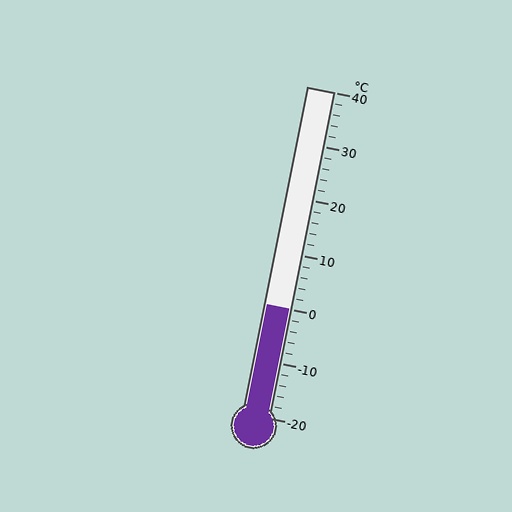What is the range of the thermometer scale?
The thermometer scale ranges from -20°C to 40°C.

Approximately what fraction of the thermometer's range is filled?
The thermometer is filled to approximately 35% of its range.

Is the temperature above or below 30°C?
The temperature is below 30°C.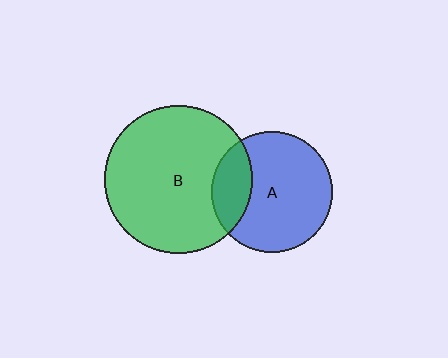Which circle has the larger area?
Circle B (green).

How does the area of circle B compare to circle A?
Approximately 1.5 times.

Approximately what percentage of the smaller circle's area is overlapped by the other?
Approximately 25%.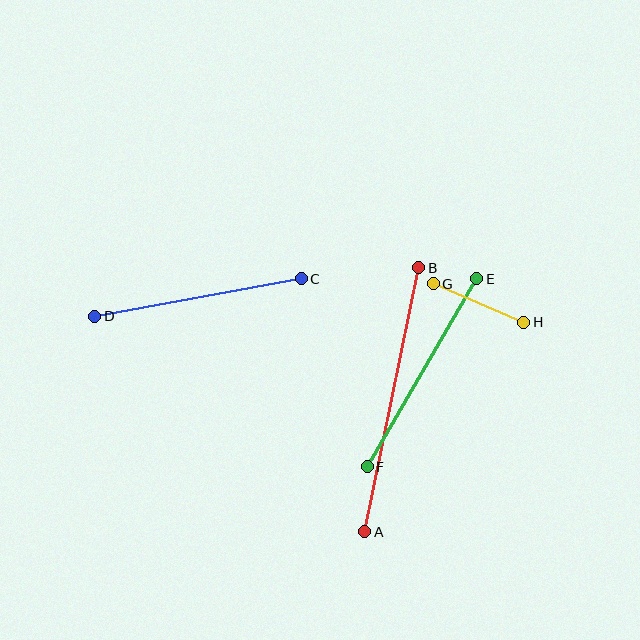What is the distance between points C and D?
The distance is approximately 210 pixels.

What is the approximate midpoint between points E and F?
The midpoint is at approximately (422, 373) pixels.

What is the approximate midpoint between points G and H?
The midpoint is at approximately (478, 303) pixels.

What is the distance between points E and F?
The distance is approximately 217 pixels.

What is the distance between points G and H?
The distance is approximately 98 pixels.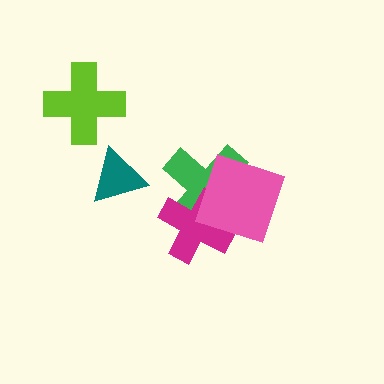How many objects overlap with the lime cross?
0 objects overlap with the lime cross.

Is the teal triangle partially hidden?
No, no other shape covers it.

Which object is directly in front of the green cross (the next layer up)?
The magenta cross is directly in front of the green cross.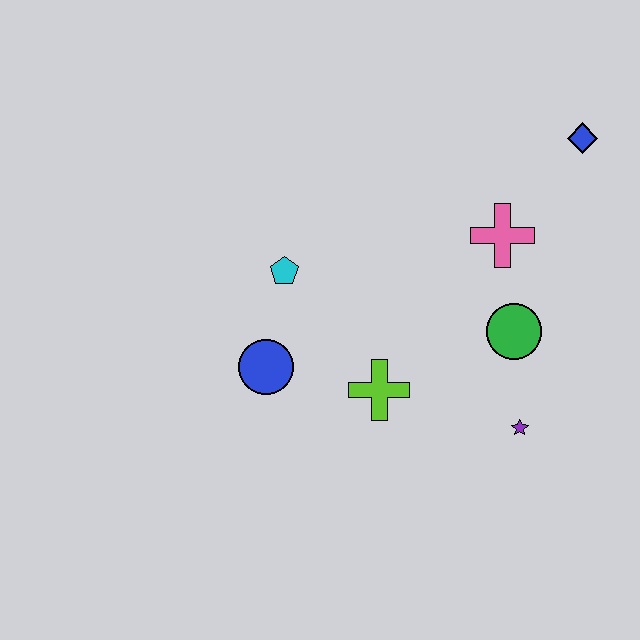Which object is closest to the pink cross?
The green circle is closest to the pink cross.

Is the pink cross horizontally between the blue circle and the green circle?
Yes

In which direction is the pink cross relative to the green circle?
The pink cross is above the green circle.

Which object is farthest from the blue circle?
The blue diamond is farthest from the blue circle.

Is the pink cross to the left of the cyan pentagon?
No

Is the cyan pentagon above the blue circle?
Yes